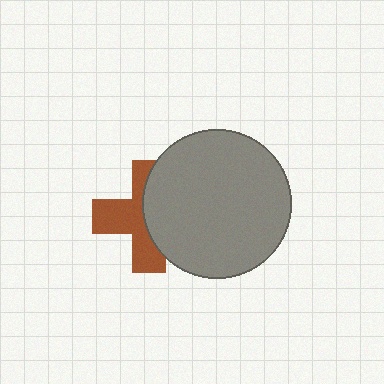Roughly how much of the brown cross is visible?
About half of it is visible (roughly 53%).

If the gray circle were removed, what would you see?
You would see the complete brown cross.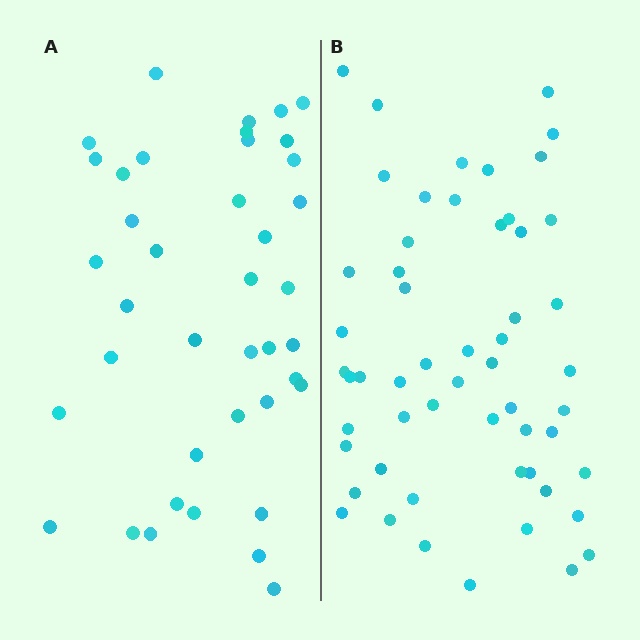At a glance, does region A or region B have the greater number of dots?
Region B (the right region) has more dots.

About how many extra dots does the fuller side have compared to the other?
Region B has approximately 15 more dots than region A.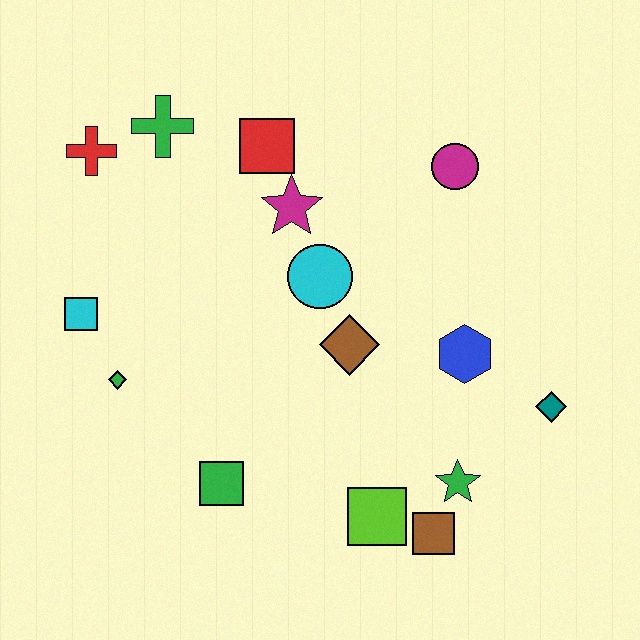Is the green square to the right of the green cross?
Yes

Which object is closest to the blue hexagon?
The teal diamond is closest to the blue hexagon.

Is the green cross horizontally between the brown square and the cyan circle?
No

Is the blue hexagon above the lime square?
Yes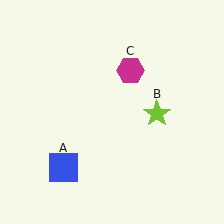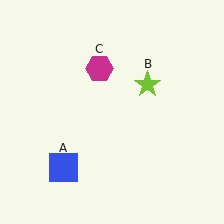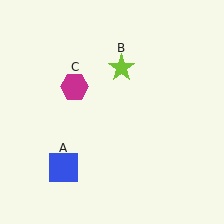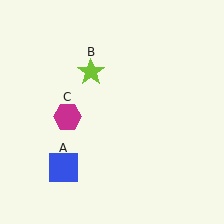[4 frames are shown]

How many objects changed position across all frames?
2 objects changed position: lime star (object B), magenta hexagon (object C).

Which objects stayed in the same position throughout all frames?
Blue square (object A) remained stationary.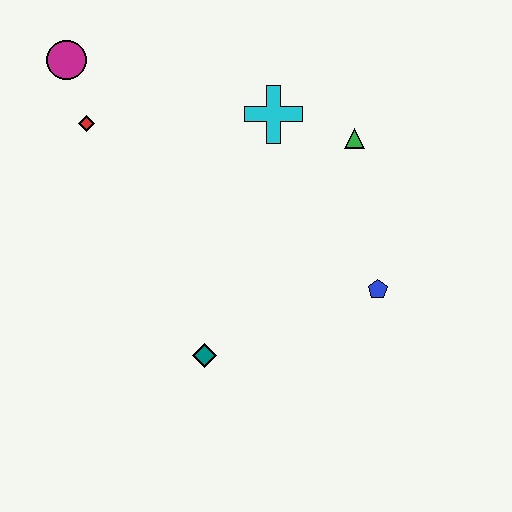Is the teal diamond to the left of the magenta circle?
No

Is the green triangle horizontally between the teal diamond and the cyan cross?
No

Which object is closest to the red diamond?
The magenta circle is closest to the red diamond.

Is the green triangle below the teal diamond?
No